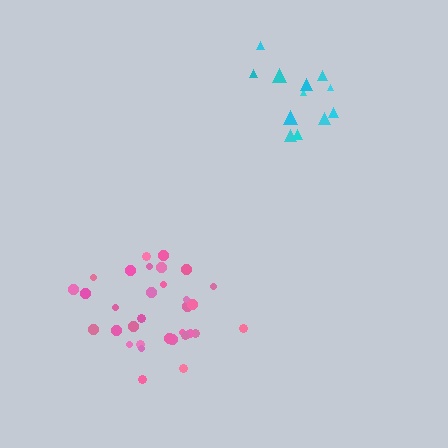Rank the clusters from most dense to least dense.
pink, cyan.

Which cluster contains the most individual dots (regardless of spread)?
Pink (32).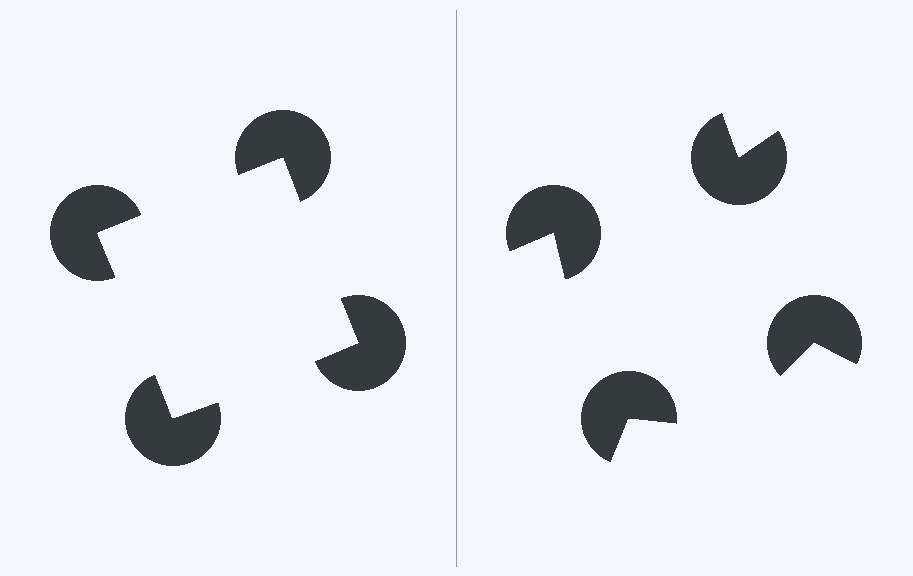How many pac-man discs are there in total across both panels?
8 — 4 on each side.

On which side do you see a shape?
An illusory square appears on the left side. On the right side the wedge cuts are rotated, so no coherent shape forms.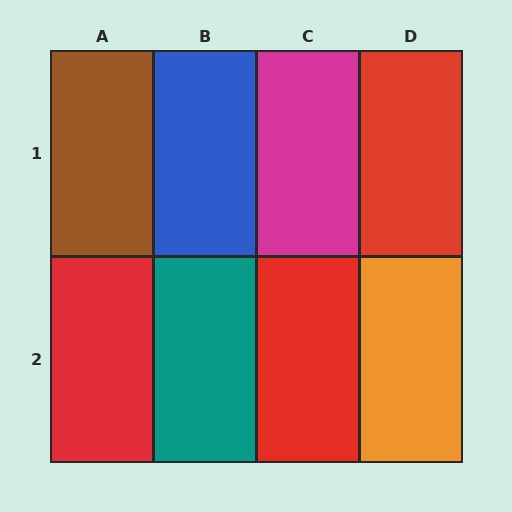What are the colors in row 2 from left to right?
Red, teal, red, orange.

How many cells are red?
3 cells are red.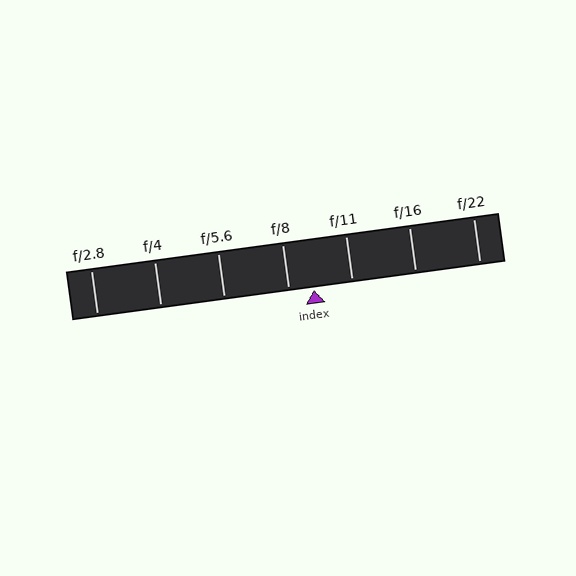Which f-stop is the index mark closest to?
The index mark is closest to f/8.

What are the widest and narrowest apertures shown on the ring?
The widest aperture shown is f/2.8 and the narrowest is f/22.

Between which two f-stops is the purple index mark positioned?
The index mark is between f/8 and f/11.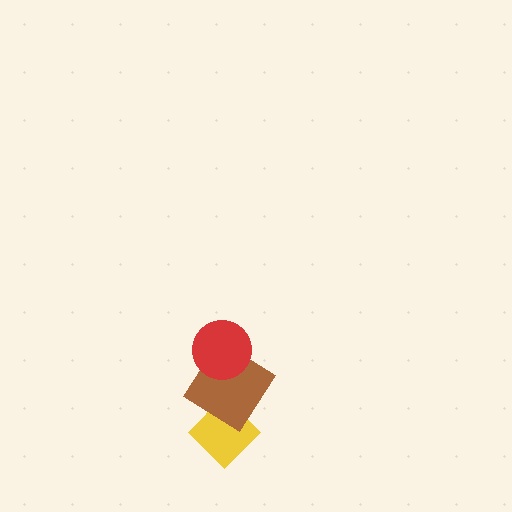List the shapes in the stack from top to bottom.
From top to bottom: the red circle, the brown diamond, the yellow diamond.